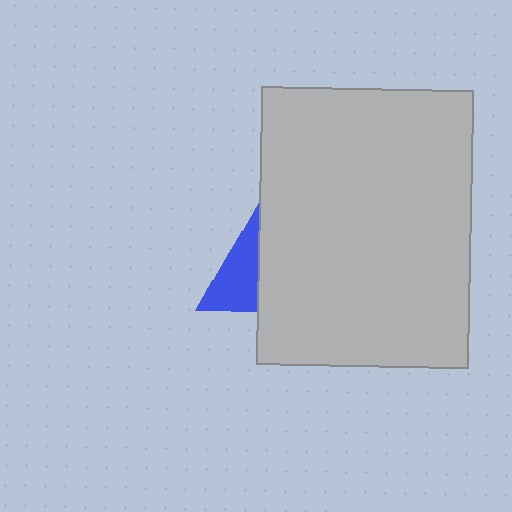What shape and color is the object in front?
The object in front is a light gray rectangle.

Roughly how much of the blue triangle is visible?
A small part of it is visible (roughly 41%).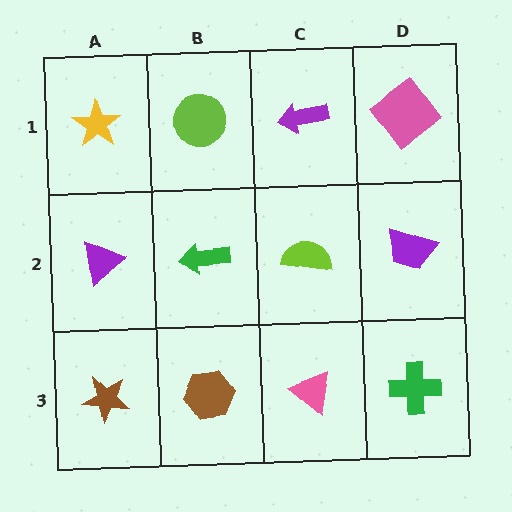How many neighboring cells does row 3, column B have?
3.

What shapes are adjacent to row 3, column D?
A purple trapezoid (row 2, column D), a pink triangle (row 3, column C).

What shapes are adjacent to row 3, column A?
A purple triangle (row 2, column A), a brown hexagon (row 3, column B).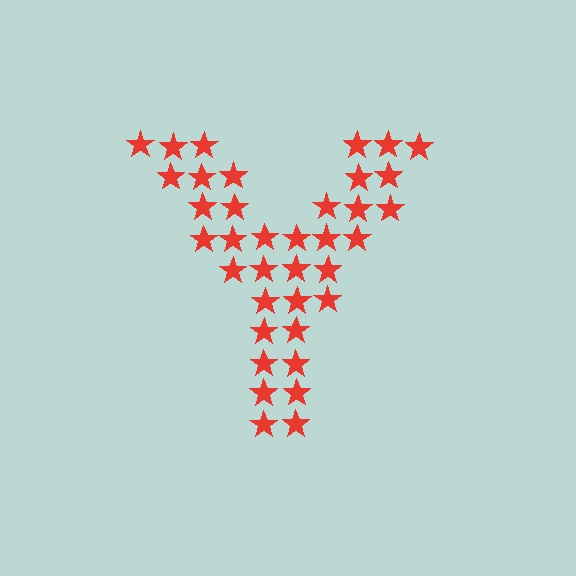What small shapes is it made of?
It is made of small stars.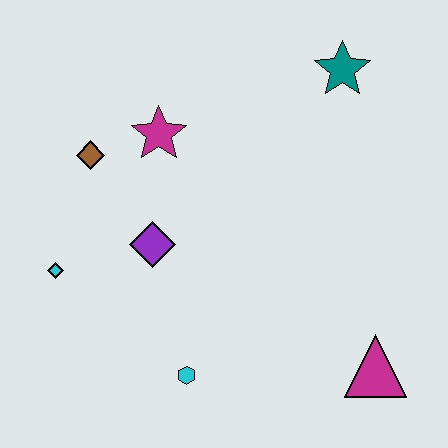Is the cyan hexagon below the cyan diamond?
Yes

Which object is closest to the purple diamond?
The cyan diamond is closest to the purple diamond.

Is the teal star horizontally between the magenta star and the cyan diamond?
No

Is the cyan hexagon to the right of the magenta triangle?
No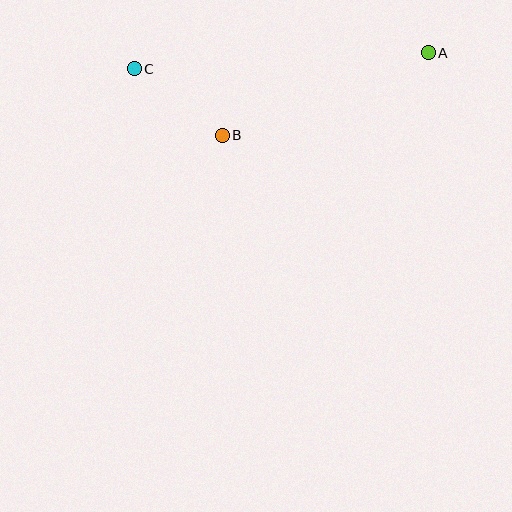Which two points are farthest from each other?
Points A and C are farthest from each other.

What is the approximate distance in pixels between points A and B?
The distance between A and B is approximately 222 pixels.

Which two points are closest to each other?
Points B and C are closest to each other.